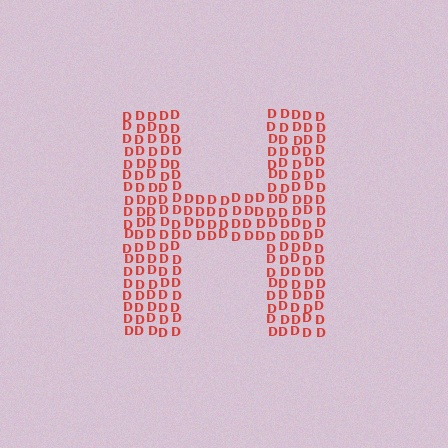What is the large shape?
The large shape is the letter H.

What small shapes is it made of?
It is made of small letter D's.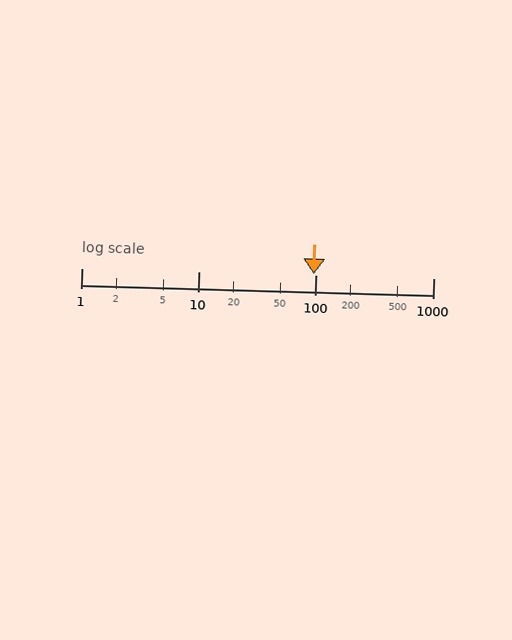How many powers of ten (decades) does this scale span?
The scale spans 3 decades, from 1 to 1000.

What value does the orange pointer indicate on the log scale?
The pointer indicates approximately 95.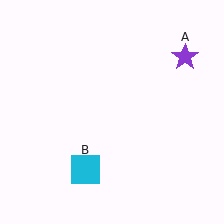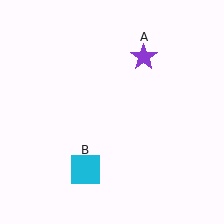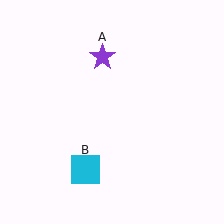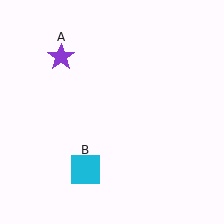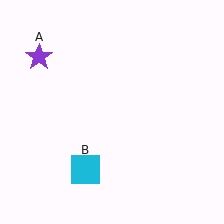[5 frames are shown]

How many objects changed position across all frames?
1 object changed position: purple star (object A).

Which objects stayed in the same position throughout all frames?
Cyan square (object B) remained stationary.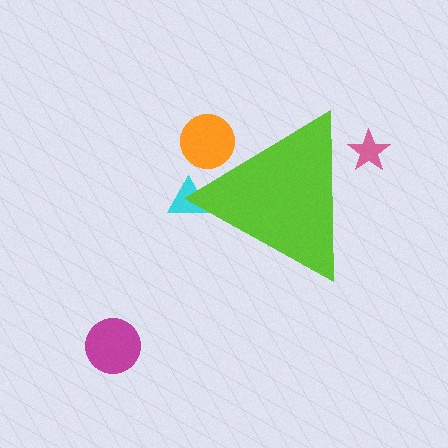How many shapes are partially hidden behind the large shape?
3 shapes are partially hidden.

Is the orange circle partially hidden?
Yes, the orange circle is partially hidden behind the lime triangle.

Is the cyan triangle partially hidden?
Yes, the cyan triangle is partially hidden behind the lime triangle.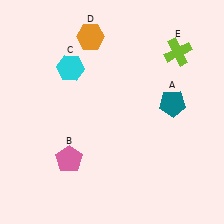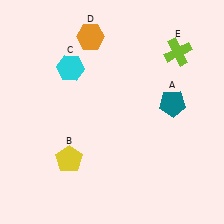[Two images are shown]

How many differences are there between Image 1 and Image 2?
There is 1 difference between the two images.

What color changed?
The pentagon (B) changed from pink in Image 1 to yellow in Image 2.